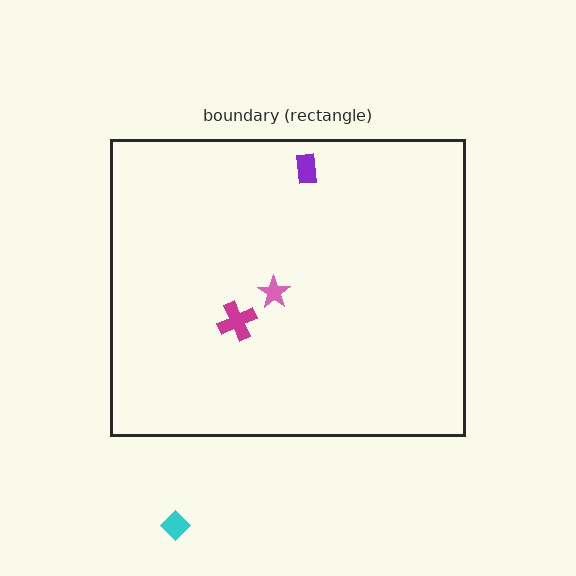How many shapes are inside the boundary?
3 inside, 1 outside.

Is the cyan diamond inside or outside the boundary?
Outside.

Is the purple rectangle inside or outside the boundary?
Inside.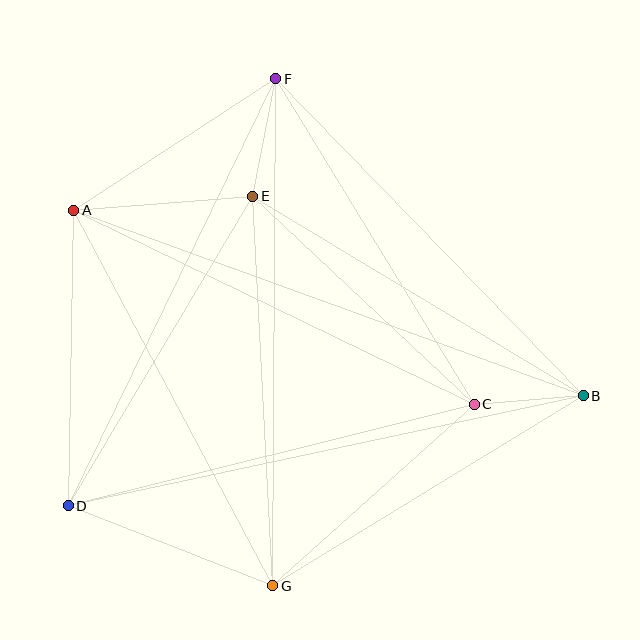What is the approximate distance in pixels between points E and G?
The distance between E and G is approximately 390 pixels.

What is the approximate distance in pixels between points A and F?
The distance between A and F is approximately 241 pixels.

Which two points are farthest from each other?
Points A and B are farthest from each other.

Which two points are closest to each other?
Points B and C are closest to each other.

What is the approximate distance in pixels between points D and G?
The distance between D and G is approximately 219 pixels.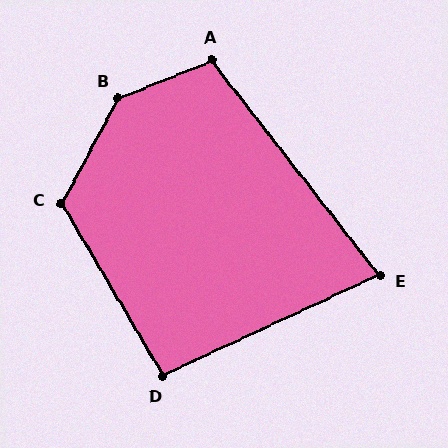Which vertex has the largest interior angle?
B, at approximately 141 degrees.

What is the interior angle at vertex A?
Approximately 106 degrees (obtuse).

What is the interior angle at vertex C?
Approximately 121 degrees (obtuse).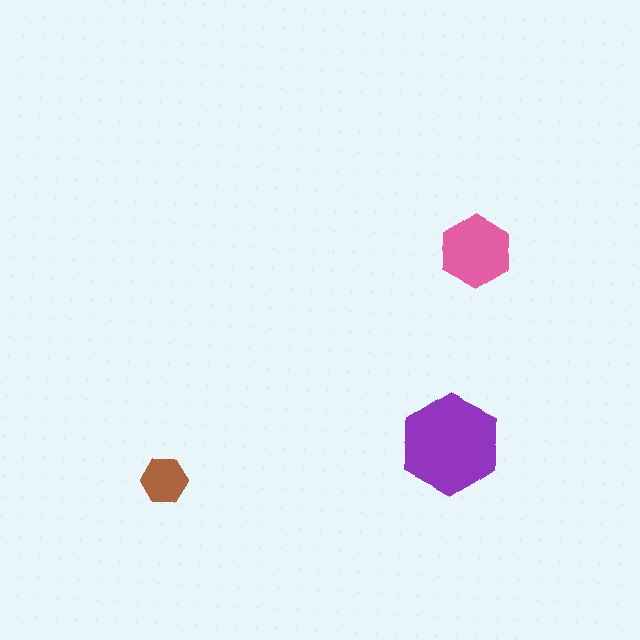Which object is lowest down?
The brown hexagon is bottommost.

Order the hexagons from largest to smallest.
the purple one, the pink one, the brown one.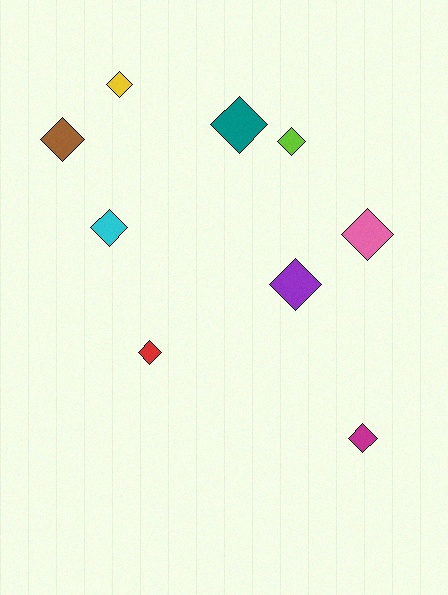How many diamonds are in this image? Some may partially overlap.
There are 9 diamonds.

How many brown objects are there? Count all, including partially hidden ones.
There is 1 brown object.